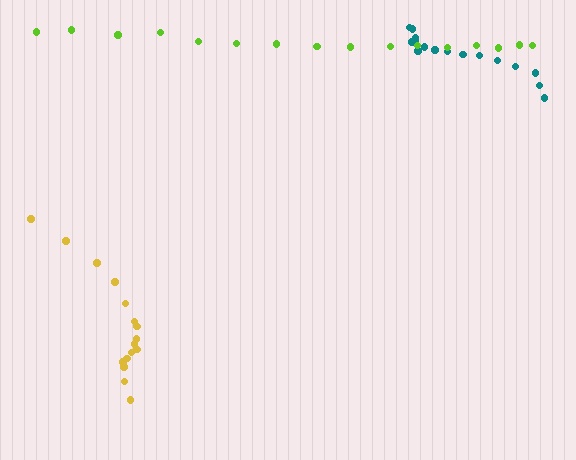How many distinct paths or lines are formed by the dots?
There are 3 distinct paths.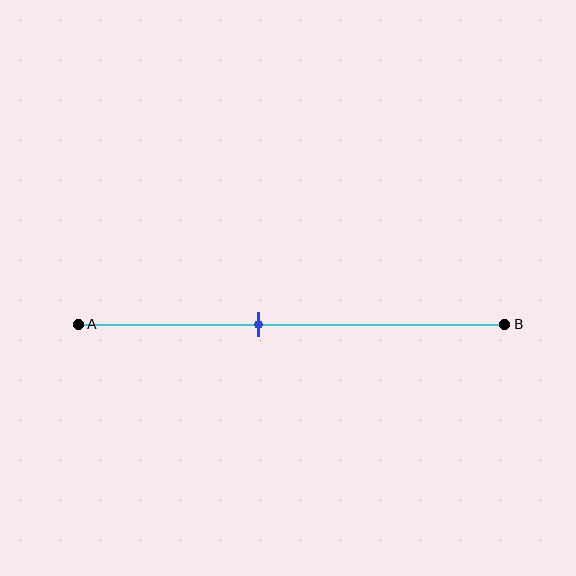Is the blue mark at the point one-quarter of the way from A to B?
No, the mark is at about 40% from A, not at the 25% one-quarter point.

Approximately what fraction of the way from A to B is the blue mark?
The blue mark is approximately 40% of the way from A to B.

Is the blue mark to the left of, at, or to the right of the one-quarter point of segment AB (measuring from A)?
The blue mark is to the right of the one-quarter point of segment AB.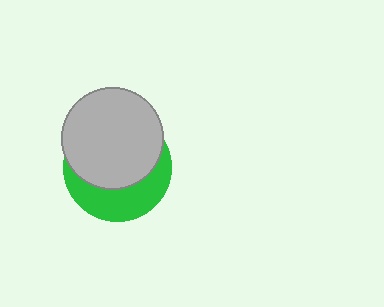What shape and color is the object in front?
The object in front is a light gray circle.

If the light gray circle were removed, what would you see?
You would see the complete green circle.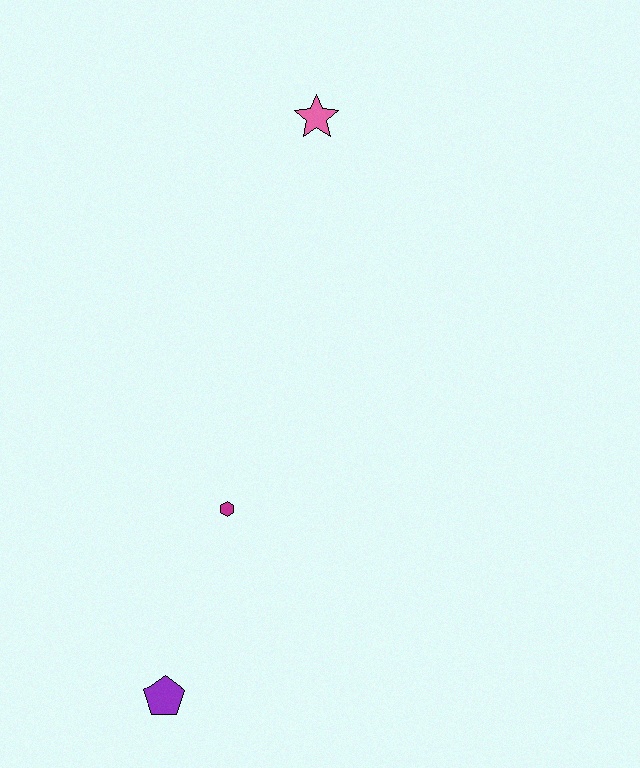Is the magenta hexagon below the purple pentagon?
No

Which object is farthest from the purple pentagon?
The pink star is farthest from the purple pentagon.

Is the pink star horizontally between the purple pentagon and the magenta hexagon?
No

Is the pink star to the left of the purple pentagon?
No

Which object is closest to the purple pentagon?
The magenta hexagon is closest to the purple pentagon.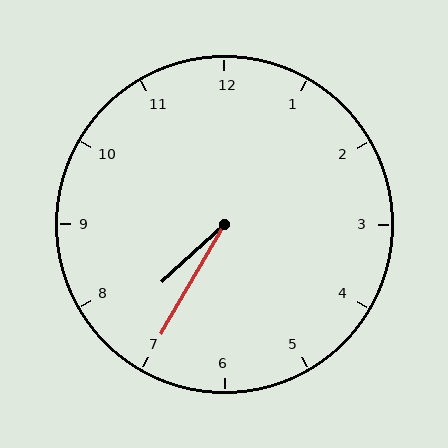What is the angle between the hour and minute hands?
Approximately 18 degrees.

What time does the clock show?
7:35.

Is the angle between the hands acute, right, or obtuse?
It is acute.